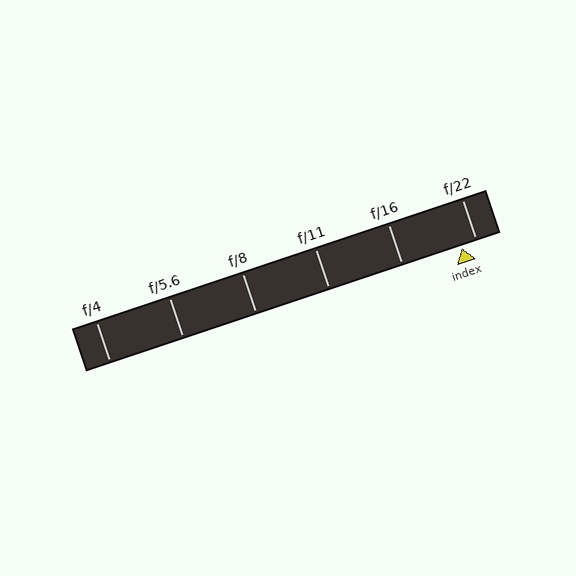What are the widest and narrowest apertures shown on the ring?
The widest aperture shown is f/4 and the narrowest is f/22.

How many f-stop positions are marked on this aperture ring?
There are 6 f-stop positions marked.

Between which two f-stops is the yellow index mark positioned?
The index mark is between f/16 and f/22.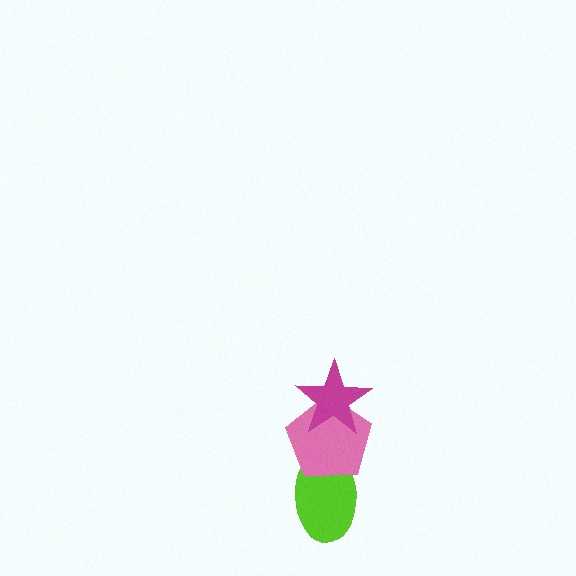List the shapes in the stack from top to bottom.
From top to bottom: the magenta star, the pink pentagon, the lime ellipse.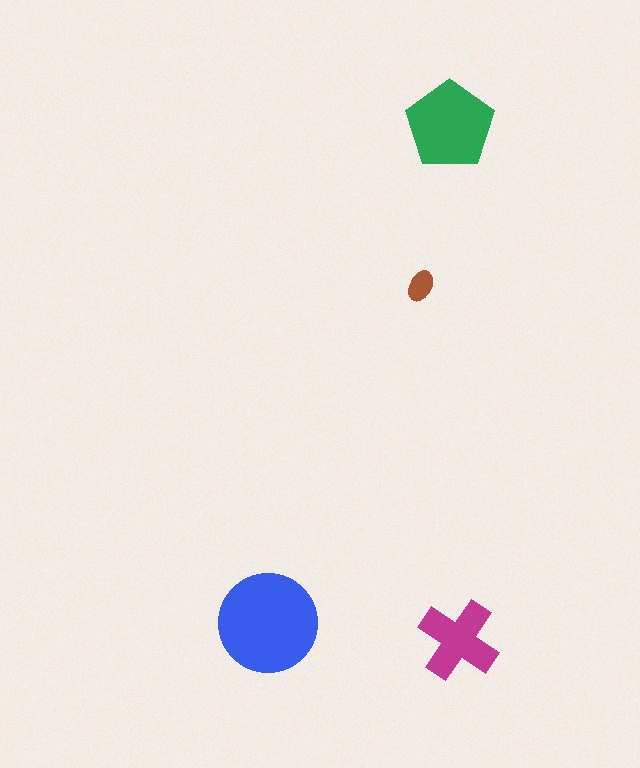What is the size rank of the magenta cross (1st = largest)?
3rd.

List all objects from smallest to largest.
The brown ellipse, the magenta cross, the green pentagon, the blue circle.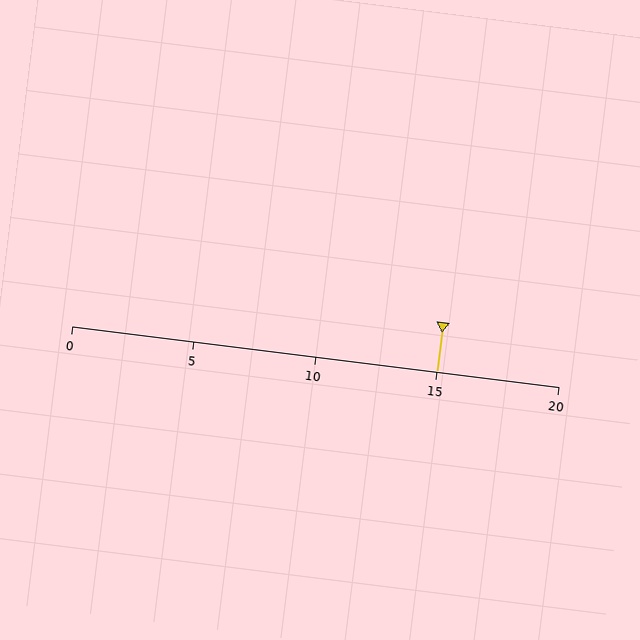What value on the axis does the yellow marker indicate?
The marker indicates approximately 15.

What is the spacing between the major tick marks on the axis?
The major ticks are spaced 5 apart.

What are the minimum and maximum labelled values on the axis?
The axis runs from 0 to 20.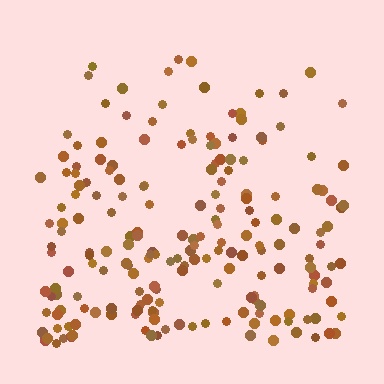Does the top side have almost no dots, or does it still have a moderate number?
Still a moderate number, just noticeably fewer than the bottom.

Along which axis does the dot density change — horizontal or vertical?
Vertical.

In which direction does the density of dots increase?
From top to bottom, with the bottom side densest.